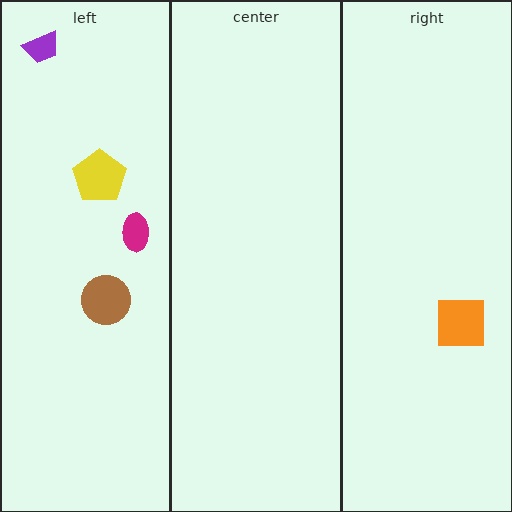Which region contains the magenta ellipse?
The left region.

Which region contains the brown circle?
The left region.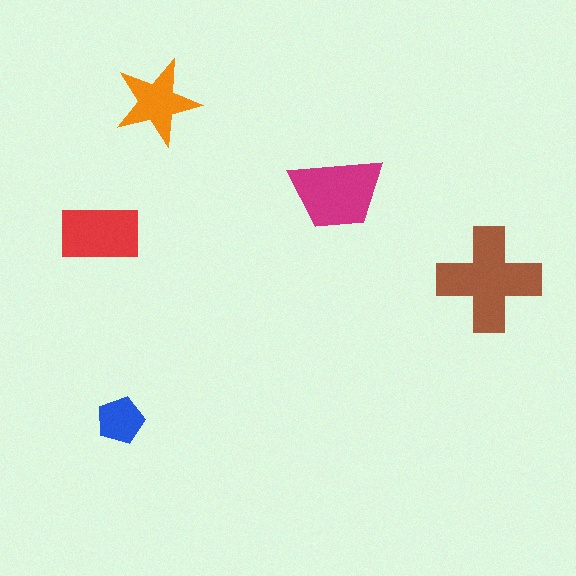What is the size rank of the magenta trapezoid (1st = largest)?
2nd.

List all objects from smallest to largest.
The blue pentagon, the orange star, the red rectangle, the magenta trapezoid, the brown cross.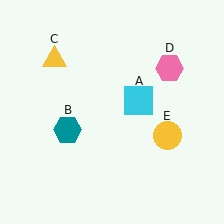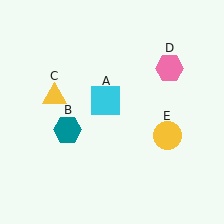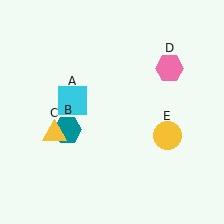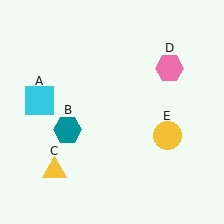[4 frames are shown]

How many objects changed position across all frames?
2 objects changed position: cyan square (object A), yellow triangle (object C).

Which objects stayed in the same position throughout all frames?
Teal hexagon (object B) and pink hexagon (object D) and yellow circle (object E) remained stationary.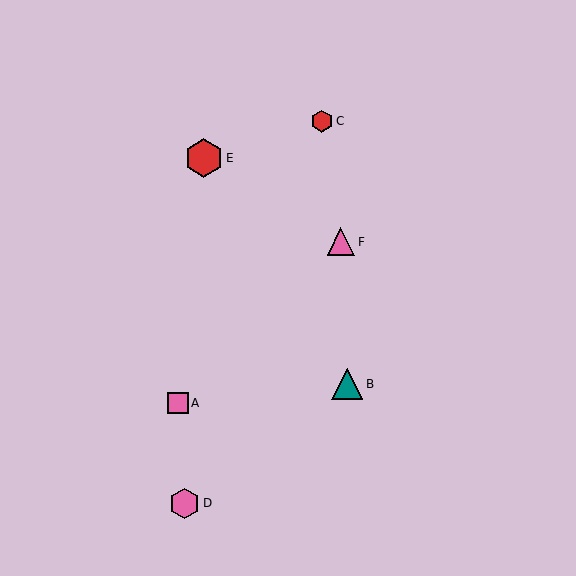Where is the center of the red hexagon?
The center of the red hexagon is at (322, 121).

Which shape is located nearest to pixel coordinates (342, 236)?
The pink triangle (labeled F) at (341, 242) is nearest to that location.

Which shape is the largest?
The red hexagon (labeled E) is the largest.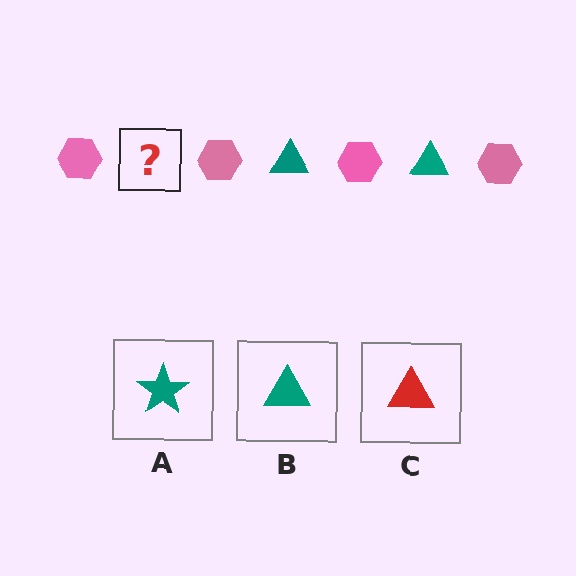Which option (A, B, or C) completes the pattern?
B.